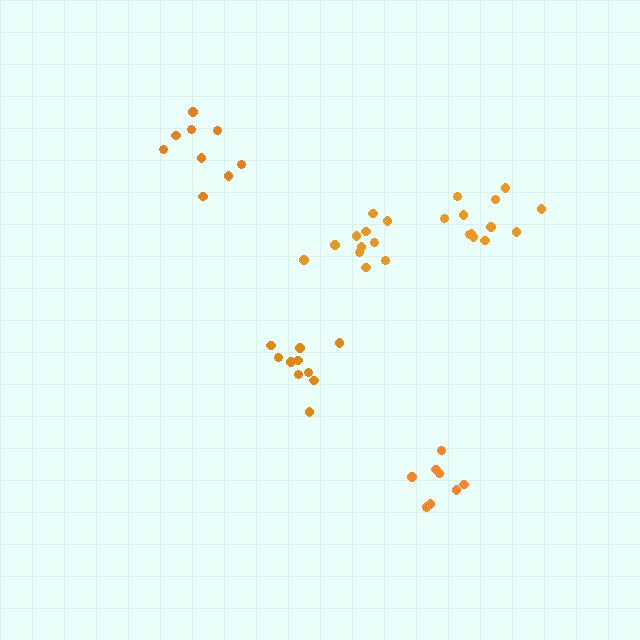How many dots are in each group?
Group 1: 10 dots, Group 2: 9 dots, Group 3: 12 dots, Group 4: 11 dots, Group 5: 9 dots (51 total).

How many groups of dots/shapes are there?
There are 5 groups.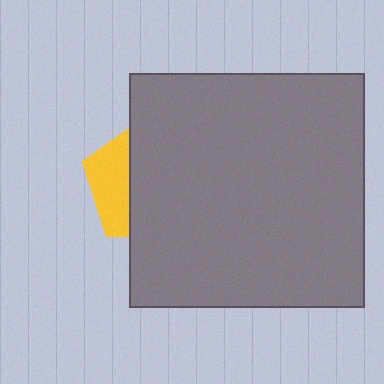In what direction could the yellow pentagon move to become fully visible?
The yellow pentagon could move left. That would shift it out from behind the gray square entirely.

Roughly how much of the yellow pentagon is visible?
A small part of it is visible (roughly 33%).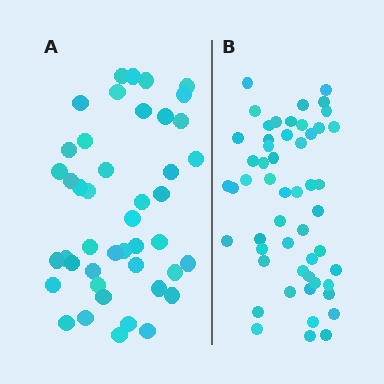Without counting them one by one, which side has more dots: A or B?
Region B (the right region) has more dots.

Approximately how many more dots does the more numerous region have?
Region B has roughly 8 or so more dots than region A.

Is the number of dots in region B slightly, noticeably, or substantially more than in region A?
Region B has only slightly more — the two regions are fairly close. The ratio is roughly 1.2 to 1.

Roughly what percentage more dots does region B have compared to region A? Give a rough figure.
About 20% more.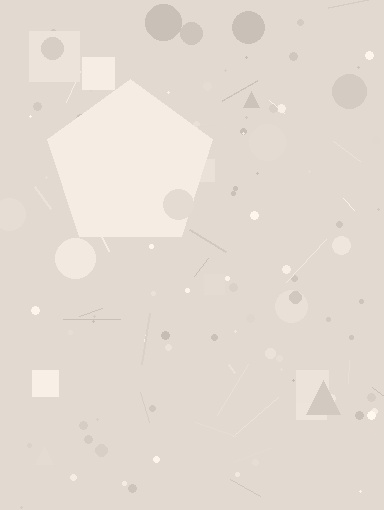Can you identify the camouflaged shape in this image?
The camouflaged shape is a pentagon.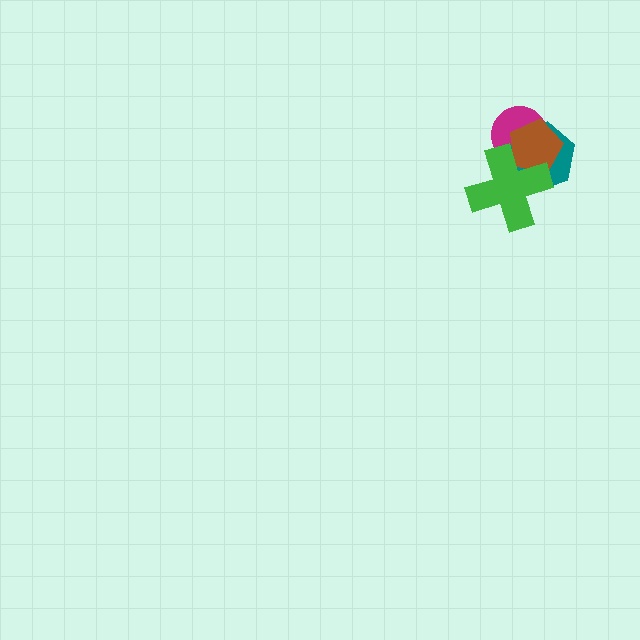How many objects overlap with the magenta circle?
3 objects overlap with the magenta circle.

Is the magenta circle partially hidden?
Yes, it is partially covered by another shape.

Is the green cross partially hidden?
No, no other shape covers it.